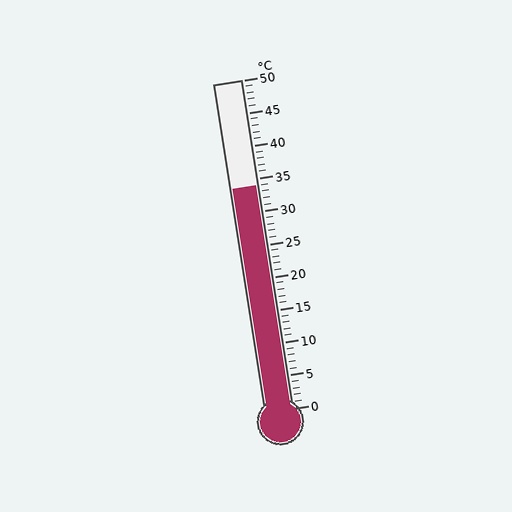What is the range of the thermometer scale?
The thermometer scale ranges from 0°C to 50°C.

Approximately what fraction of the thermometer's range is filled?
The thermometer is filled to approximately 70% of its range.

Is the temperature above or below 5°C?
The temperature is above 5°C.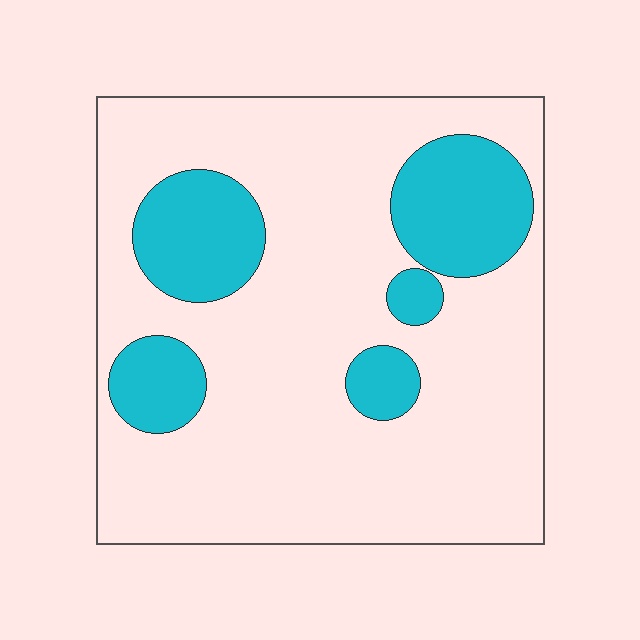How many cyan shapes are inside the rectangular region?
5.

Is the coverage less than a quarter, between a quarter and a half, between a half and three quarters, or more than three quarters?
Less than a quarter.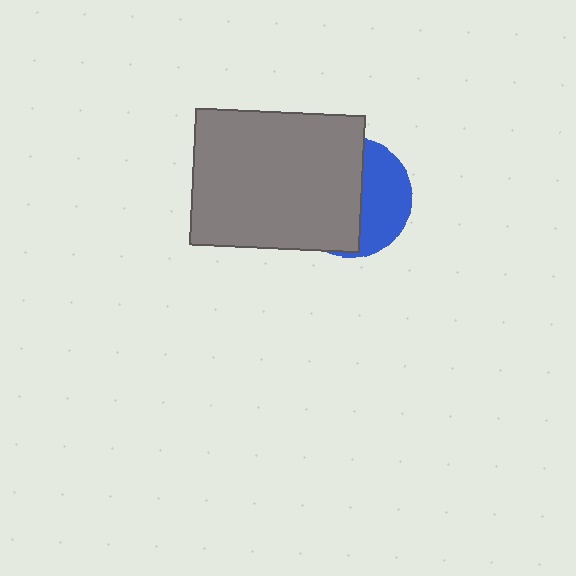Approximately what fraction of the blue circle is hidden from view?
Roughly 59% of the blue circle is hidden behind the gray rectangle.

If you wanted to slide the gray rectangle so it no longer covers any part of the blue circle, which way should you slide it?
Slide it left — that is the most direct way to separate the two shapes.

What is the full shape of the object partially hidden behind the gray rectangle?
The partially hidden object is a blue circle.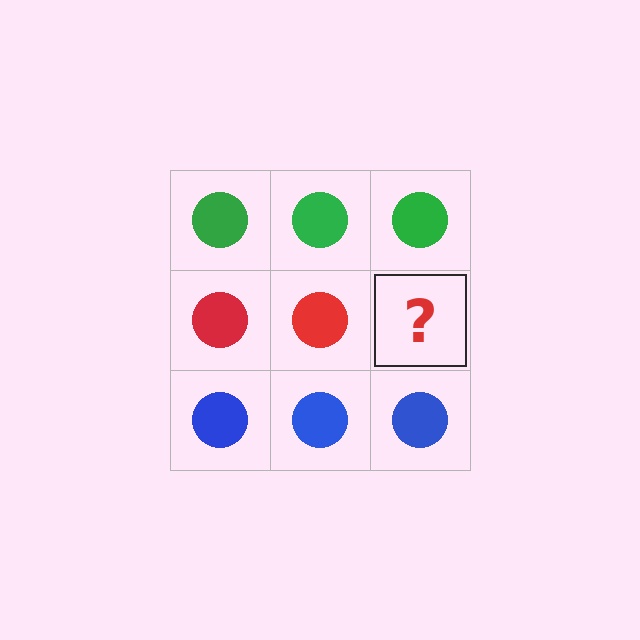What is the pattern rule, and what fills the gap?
The rule is that each row has a consistent color. The gap should be filled with a red circle.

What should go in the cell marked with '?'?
The missing cell should contain a red circle.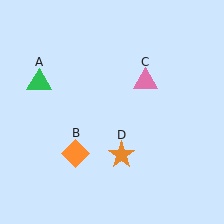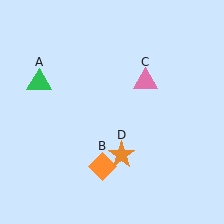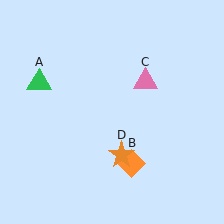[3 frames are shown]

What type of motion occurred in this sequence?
The orange diamond (object B) rotated counterclockwise around the center of the scene.